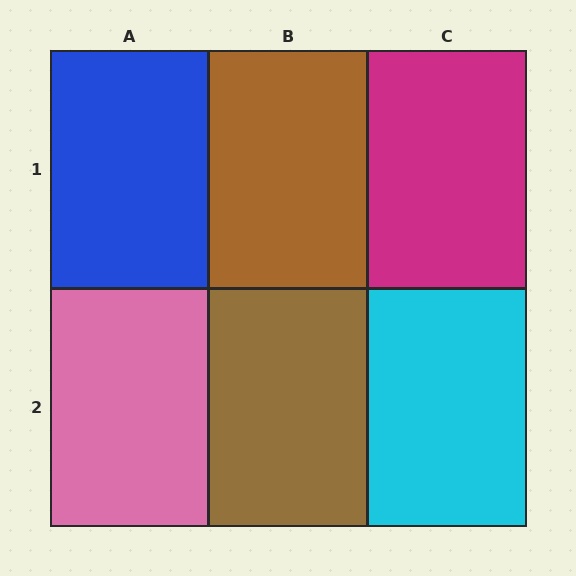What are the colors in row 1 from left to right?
Blue, brown, magenta.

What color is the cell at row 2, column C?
Cyan.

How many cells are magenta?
1 cell is magenta.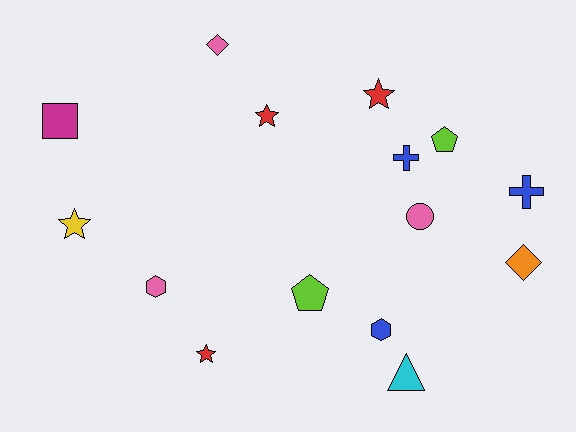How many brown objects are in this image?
There are no brown objects.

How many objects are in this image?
There are 15 objects.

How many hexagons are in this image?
There are 2 hexagons.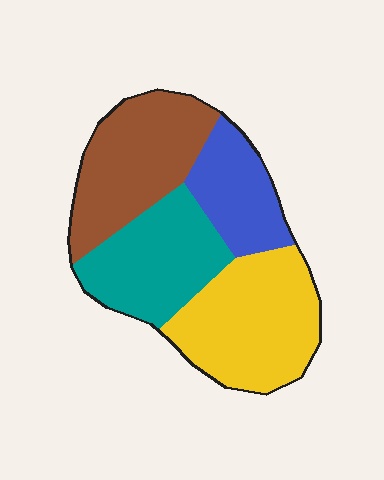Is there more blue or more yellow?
Yellow.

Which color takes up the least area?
Blue, at roughly 15%.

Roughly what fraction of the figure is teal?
Teal covers roughly 25% of the figure.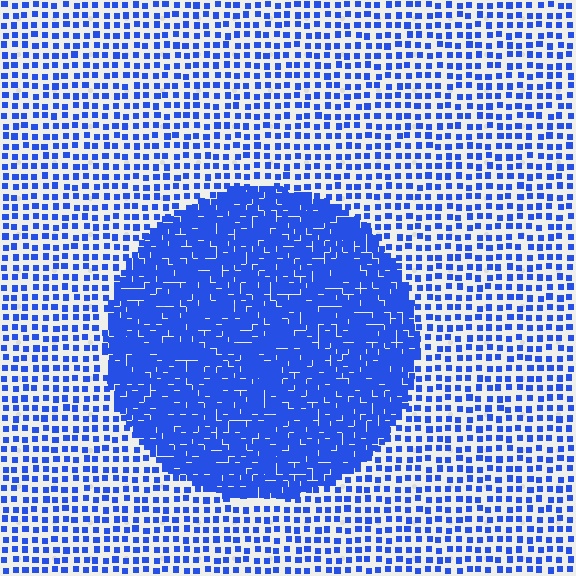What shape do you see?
I see a circle.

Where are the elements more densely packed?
The elements are more densely packed inside the circle boundary.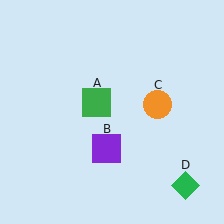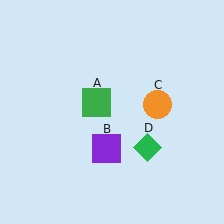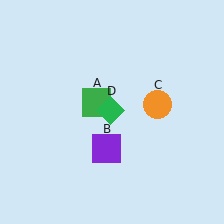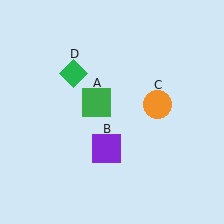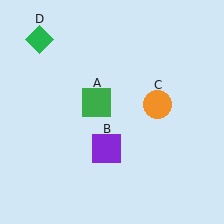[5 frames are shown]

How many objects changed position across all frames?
1 object changed position: green diamond (object D).